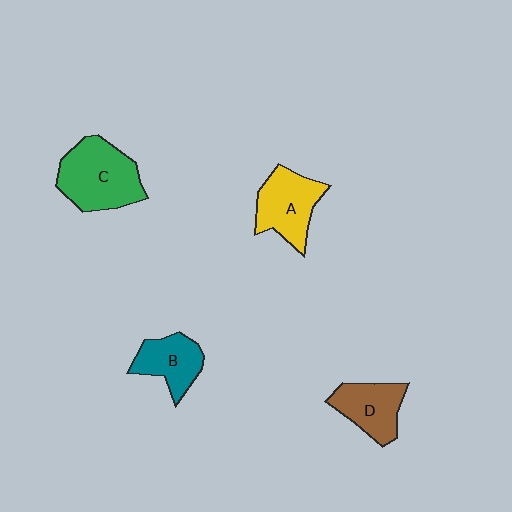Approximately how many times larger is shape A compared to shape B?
Approximately 1.3 times.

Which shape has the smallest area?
Shape B (teal).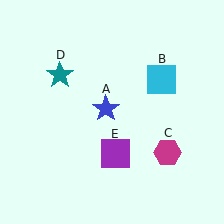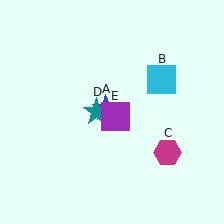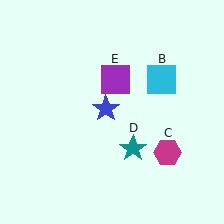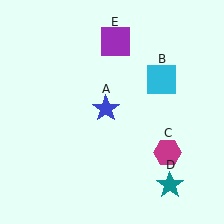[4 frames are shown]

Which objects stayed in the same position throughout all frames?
Blue star (object A) and cyan square (object B) and magenta hexagon (object C) remained stationary.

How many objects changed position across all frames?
2 objects changed position: teal star (object D), purple square (object E).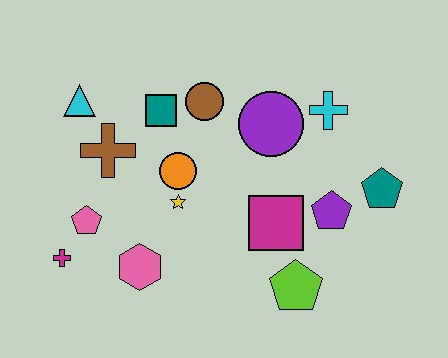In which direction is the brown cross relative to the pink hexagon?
The brown cross is above the pink hexagon.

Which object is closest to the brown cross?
The cyan triangle is closest to the brown cross.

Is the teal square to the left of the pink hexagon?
No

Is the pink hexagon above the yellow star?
No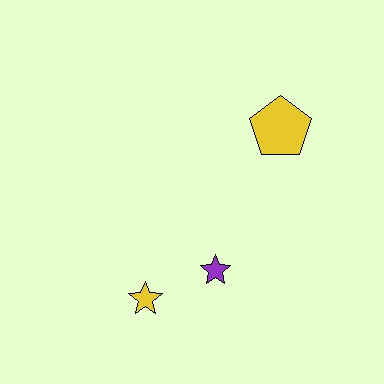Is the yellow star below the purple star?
Yes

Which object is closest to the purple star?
The yellow star is closest to the purple star.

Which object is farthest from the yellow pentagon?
The yellow star is farthest from the yellow pentagon.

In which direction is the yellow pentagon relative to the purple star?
The yellow pentagon is above the purple star.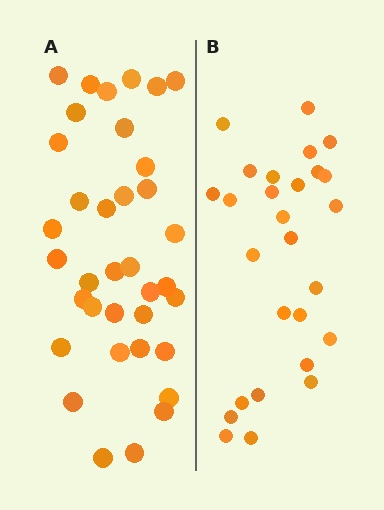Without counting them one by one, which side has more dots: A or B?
Region A (the left region) has more dots.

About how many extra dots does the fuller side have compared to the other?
Region A has roughly 8 or so more dots than region B.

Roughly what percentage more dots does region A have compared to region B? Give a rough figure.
About 35% more.